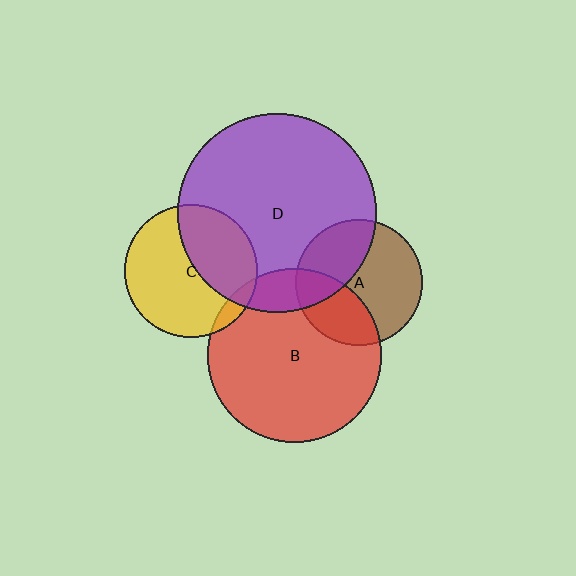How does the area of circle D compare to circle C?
Approximately 2.3 times.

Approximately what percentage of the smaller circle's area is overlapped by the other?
Approximately 15%.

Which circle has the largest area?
Circle D (purple).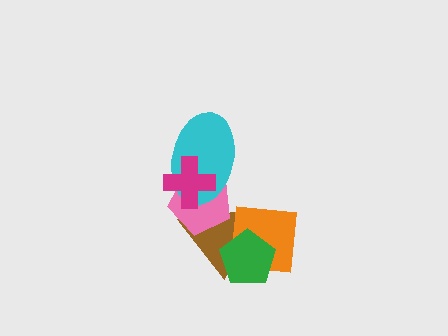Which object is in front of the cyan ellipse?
The magenta cross is in front of the cyan ellipse.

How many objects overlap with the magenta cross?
3 objects overlap with the magenta cross.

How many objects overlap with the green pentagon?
2 objects overlap with the green pentagon.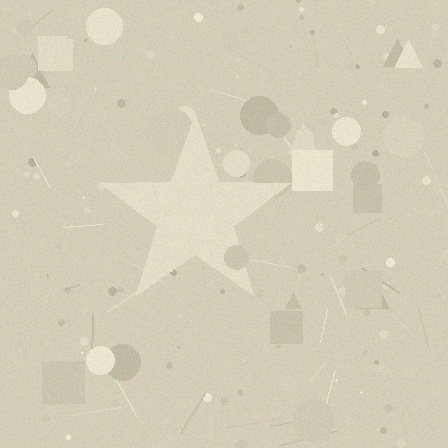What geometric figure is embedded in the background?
A star is embedded in the background.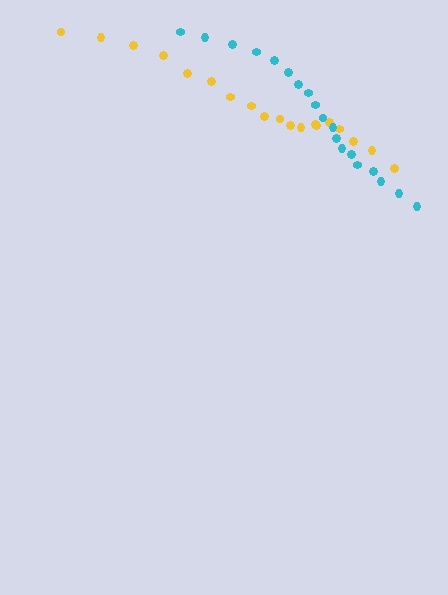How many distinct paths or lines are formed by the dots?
There are 2 distinct paths.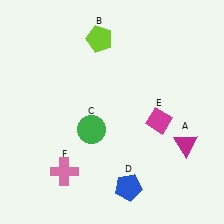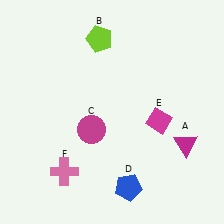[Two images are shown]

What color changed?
The circle (C) changed from green in Image 1 to magenta in Image 2.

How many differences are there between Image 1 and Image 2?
There is 1 difference between the two images.